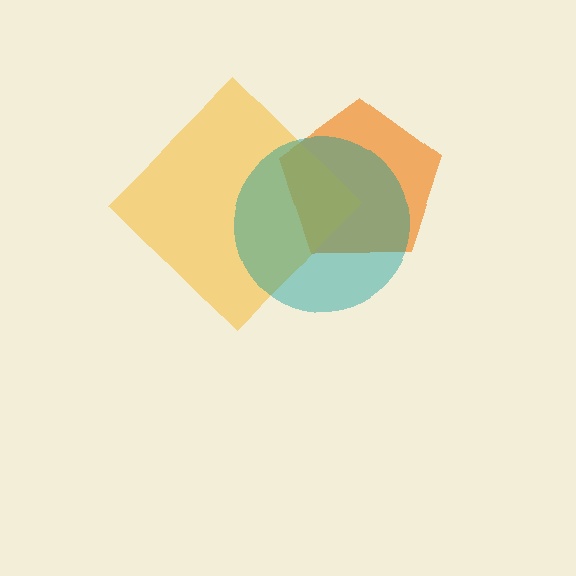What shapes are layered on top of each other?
The layered shapes are: an orange pentagon, a yellow diamond, a teal circle.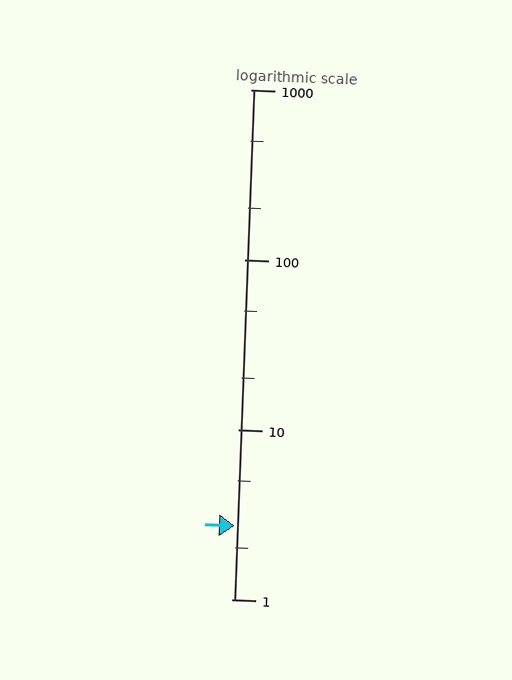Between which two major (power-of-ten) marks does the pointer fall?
The pointer is between 1 and 10.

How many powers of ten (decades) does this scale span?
The scale spans 3 decades, from 1 to 1000.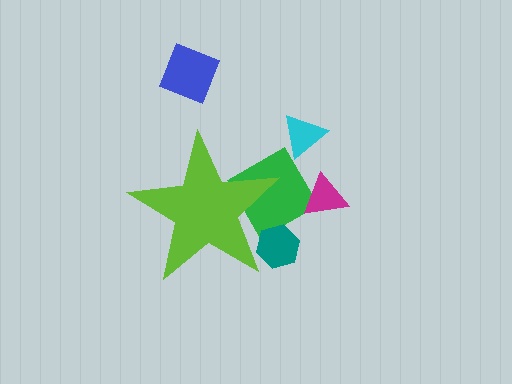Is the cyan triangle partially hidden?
No, the cyan triangle is fully visible.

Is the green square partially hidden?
Yes, the green square is partially hidden behind the lime star.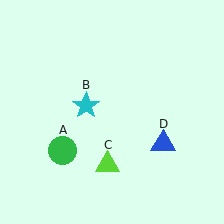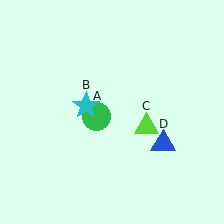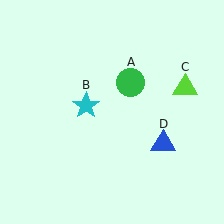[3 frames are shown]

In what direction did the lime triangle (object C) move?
The lime triangle (object C) moved up and to the right.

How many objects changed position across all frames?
2 objects changed position: green circle (object A), lime triangle (object C).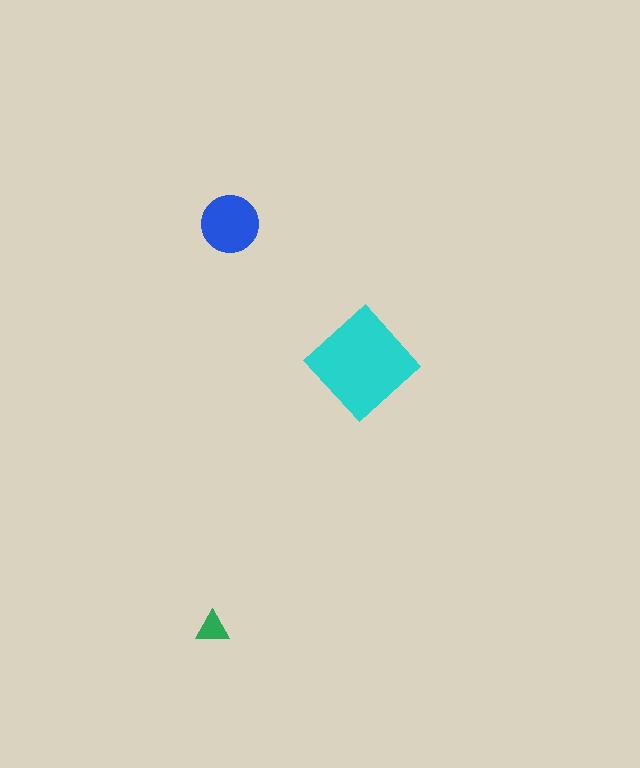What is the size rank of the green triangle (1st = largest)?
3rd.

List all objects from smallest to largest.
The green triangle, the blue circle, the cyan diamond.